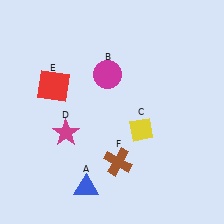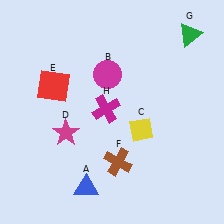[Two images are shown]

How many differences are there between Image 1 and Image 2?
There are 2 differences between the two images.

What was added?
A green triangle (G), a magenta cross (H) were added in Image 2.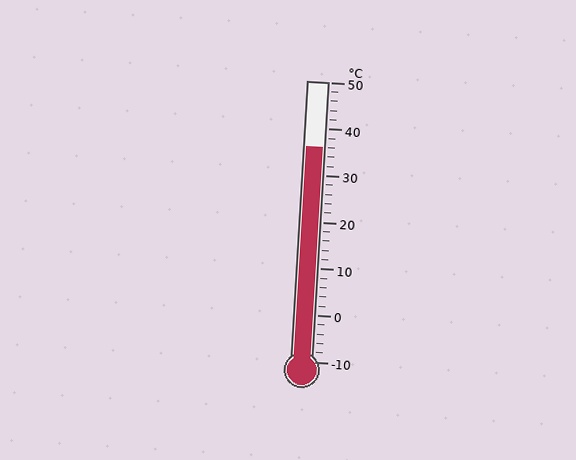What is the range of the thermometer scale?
The thermometer scale ranges from -10°C to 50°C.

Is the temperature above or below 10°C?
The temperature is above 10°C.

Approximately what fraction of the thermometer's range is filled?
The thermometer is filled to approximately 75% of its range.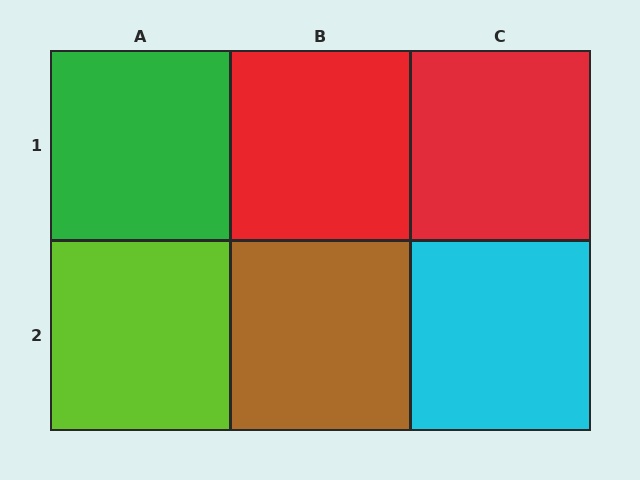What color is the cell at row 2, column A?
Lime.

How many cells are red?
2 cells are red.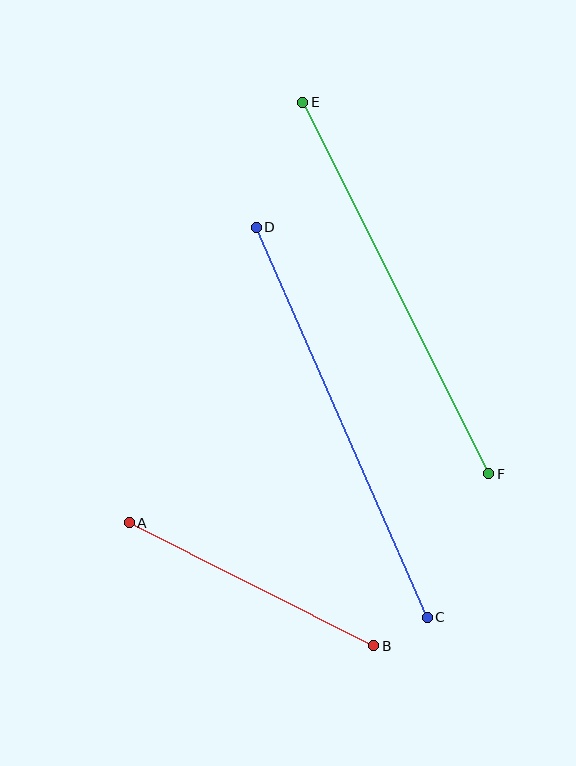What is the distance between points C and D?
The distance is approximately 426 pixels.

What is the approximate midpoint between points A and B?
The midpoint is at approximately (251, 584) pixels.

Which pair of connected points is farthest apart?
Points C and D are farthest apart.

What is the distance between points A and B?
The distance is approximately 273 pixels.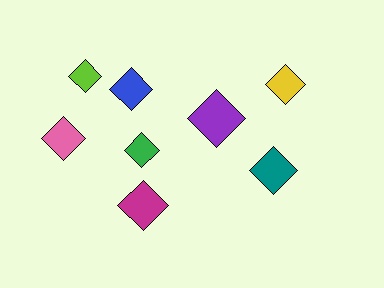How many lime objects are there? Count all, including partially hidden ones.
There is 1 lime object.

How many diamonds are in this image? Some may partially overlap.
There are 8 diamonds.